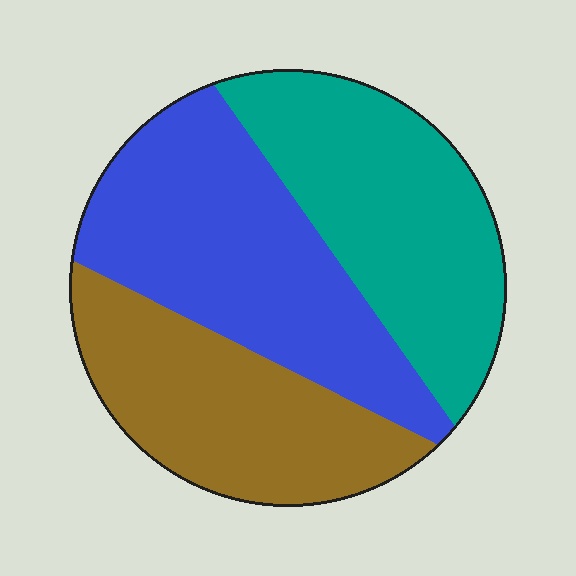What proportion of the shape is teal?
Teal covers 34% of the shape.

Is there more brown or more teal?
Teal.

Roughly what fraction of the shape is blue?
Blue covers roughly 35% of the shape.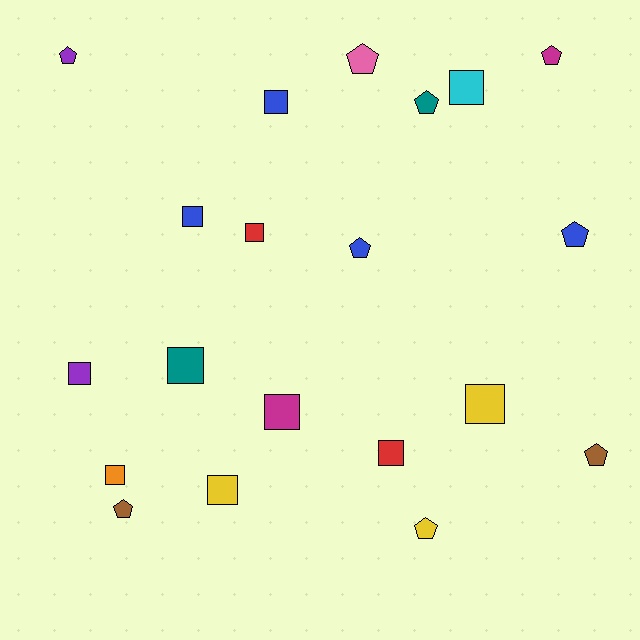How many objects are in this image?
There are 20 objects.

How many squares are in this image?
There are 11 squares.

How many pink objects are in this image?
There is 1 pink object.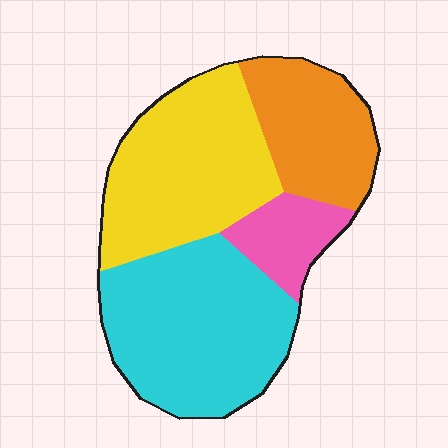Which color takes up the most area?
Cyan, at roughly 35%.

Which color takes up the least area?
Pink, at roughly 10%.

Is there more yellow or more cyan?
Cyan.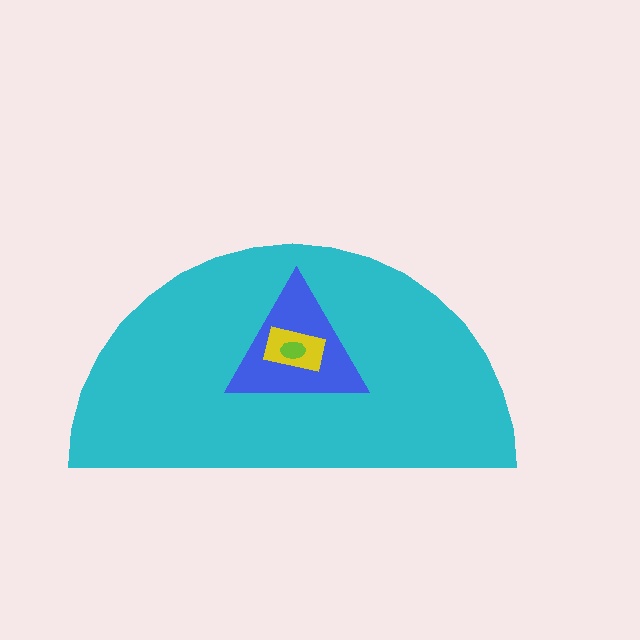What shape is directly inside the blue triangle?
The yellow rectangle.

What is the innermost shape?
The lime ellipse.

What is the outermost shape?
The cyan semicircle.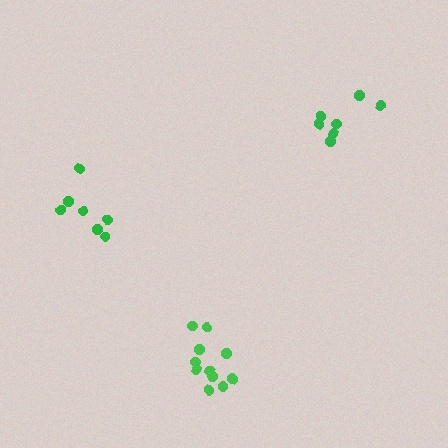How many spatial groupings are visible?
There are 3 spatial groupings.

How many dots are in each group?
Group 1: 7 dots, Group 2: 11 dots, Group 3: 7 dots (25 total).